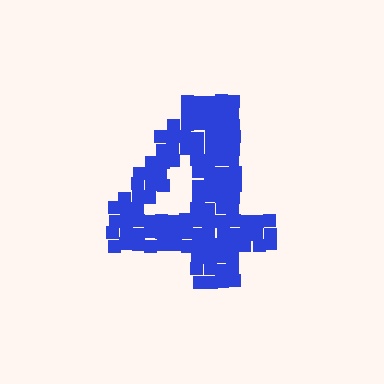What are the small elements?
The small elements are squares.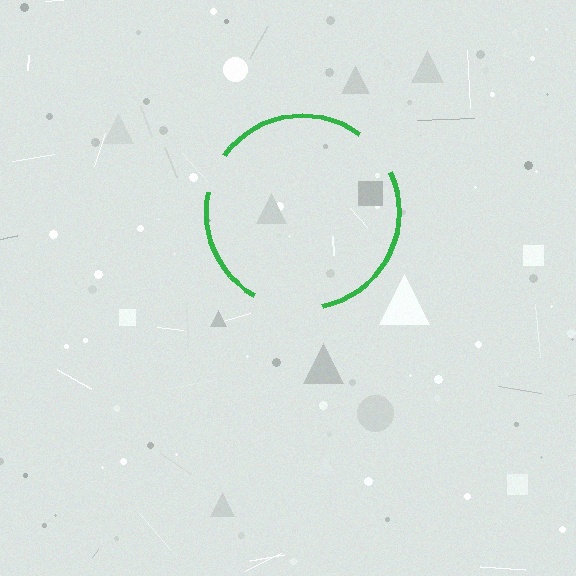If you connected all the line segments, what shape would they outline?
They would outline a circle.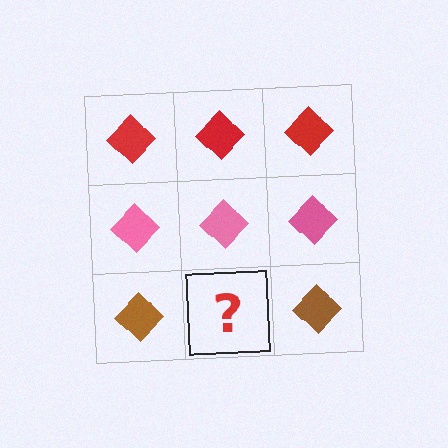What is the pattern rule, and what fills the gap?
The rule is that each row has a consistent color. The gap should be filled with a brown diamond.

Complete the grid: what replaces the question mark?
The question mark should be replaced with a brown diamond.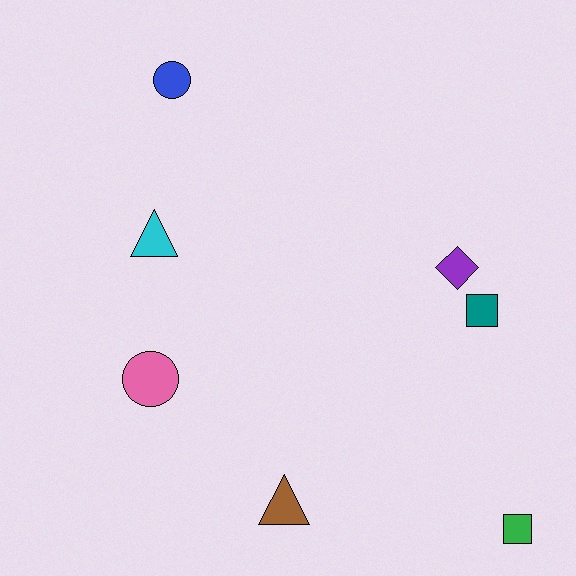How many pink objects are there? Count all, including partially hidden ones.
There is 1 pink object.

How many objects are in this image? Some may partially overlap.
There are 7 objects.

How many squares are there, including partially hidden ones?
There are 2 squares.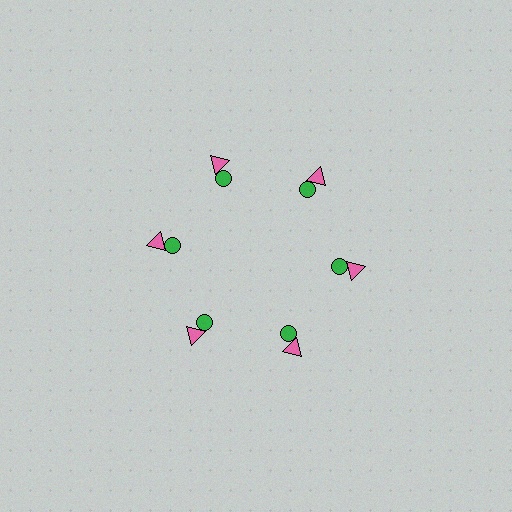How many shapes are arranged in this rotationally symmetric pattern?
There are 12 shapes, arranged in 6 groups of 2.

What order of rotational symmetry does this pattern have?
This pattern has 6-fold rotational symmetry.